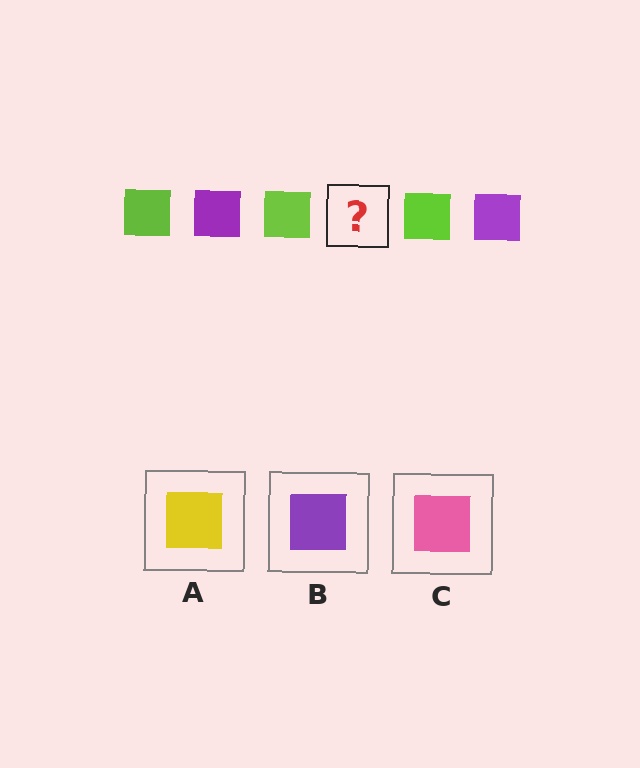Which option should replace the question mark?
Option B.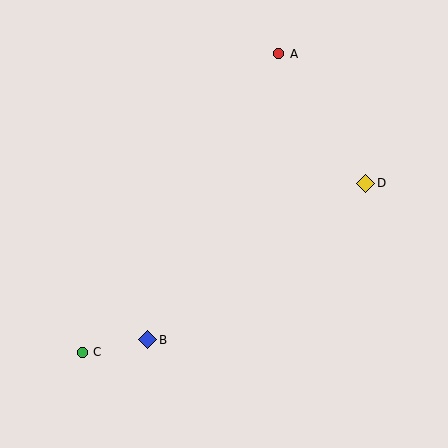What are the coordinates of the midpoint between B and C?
The midpoint between B and C is at (115, 346).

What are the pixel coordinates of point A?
Point A is at (279, 54).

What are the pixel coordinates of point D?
Point D is at (366, 183).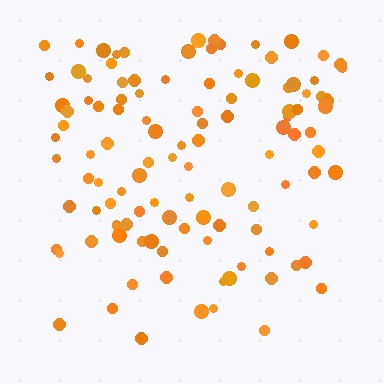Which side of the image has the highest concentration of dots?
The top.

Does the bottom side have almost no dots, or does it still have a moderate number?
Still a moderate number, just noticeably fewer than the top.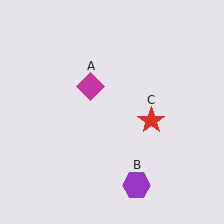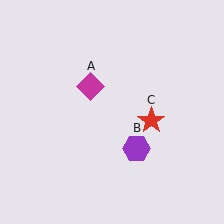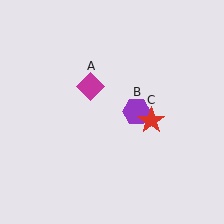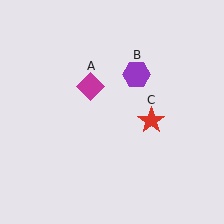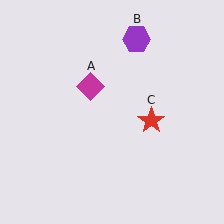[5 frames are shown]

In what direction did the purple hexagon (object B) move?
The purple hexagon (object B) moved up.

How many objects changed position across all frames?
1 object changed position: purple hexagon (object B).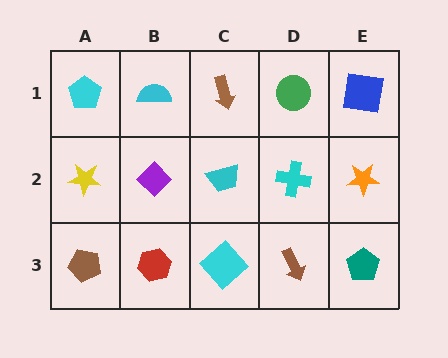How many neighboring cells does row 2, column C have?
4.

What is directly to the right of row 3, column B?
A cyan diamond.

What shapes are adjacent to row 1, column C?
A cyan trapezoid (row 2, column C), a cyan semicircle (row 1, column B), a green circle (row 1, column D).